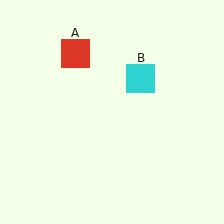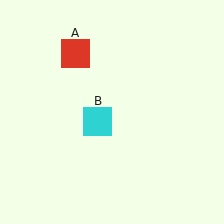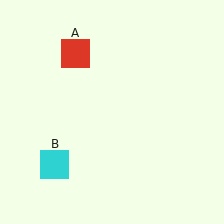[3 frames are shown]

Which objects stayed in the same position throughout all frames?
Red square (object A) remained stationary.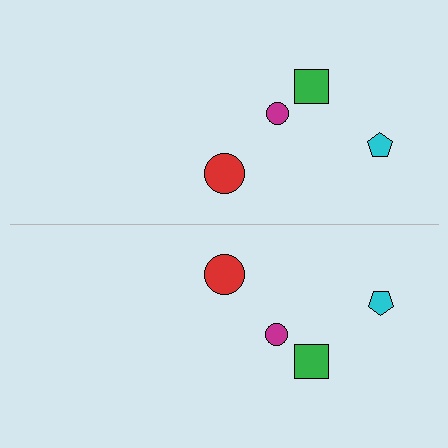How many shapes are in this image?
There are 8 shapes in this image.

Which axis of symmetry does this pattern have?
The pattern has a horizontal axis of symmetry running through the center of the image.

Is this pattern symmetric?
Yes, this pattern has bilateral (reflection) symmetry.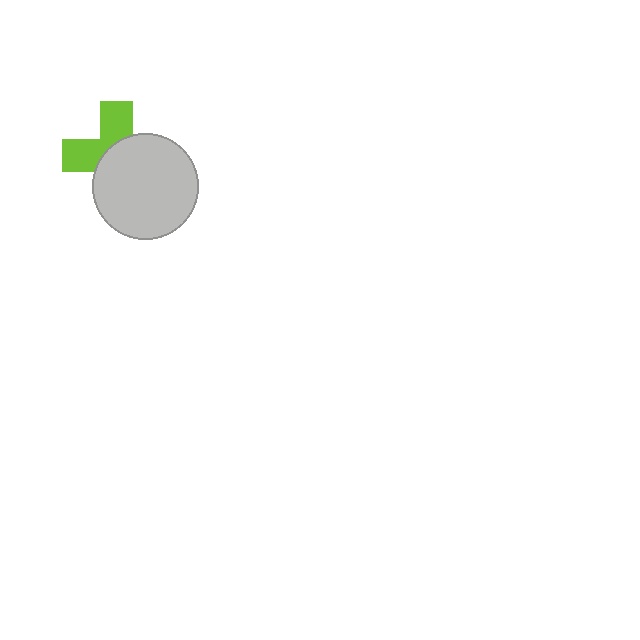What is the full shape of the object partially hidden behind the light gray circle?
The partially hidden object is a lime cross.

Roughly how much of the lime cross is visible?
A small part of it is visible (roughly 43%).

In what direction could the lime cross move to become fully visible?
The lime cross could move toward the upper-left. That would shift it out from behind the light gray circle entirely.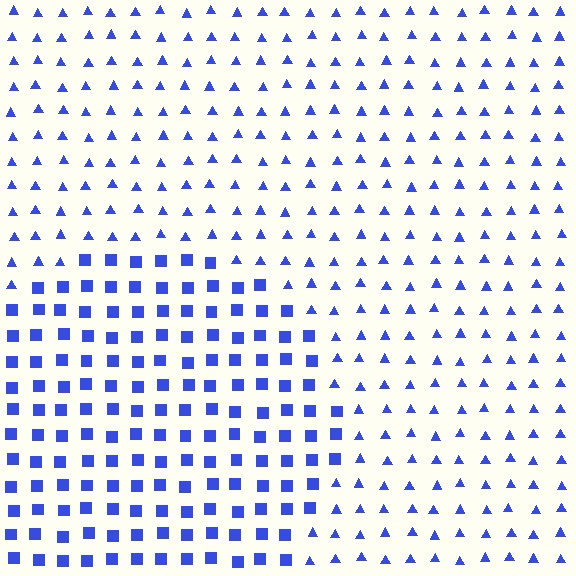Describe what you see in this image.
The image is filled with small blue elements arranged in a uniform grid. A circle-shaped region contains squares, while the surrounding area contains triangles. The boundary is defined purely by the change in element shape.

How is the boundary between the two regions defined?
The boundary is defined by a change in element shape: squares inside vs. triangles outside. All elements share the same color and spacing.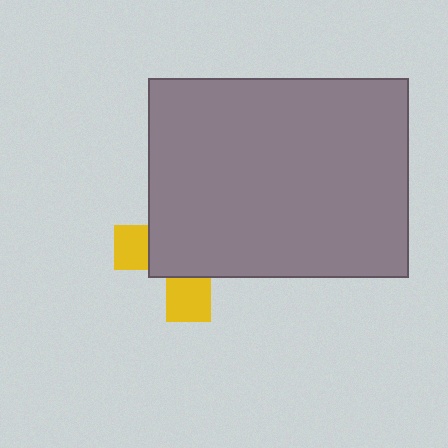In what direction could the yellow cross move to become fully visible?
The yellow cross could move toward the lower-left. That would shift it out from behind the gray rectangle entirely.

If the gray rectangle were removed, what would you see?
You would see the complete yellow cross.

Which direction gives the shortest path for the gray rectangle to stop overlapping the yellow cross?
Moving toward the upper-right gives the shortest separation.